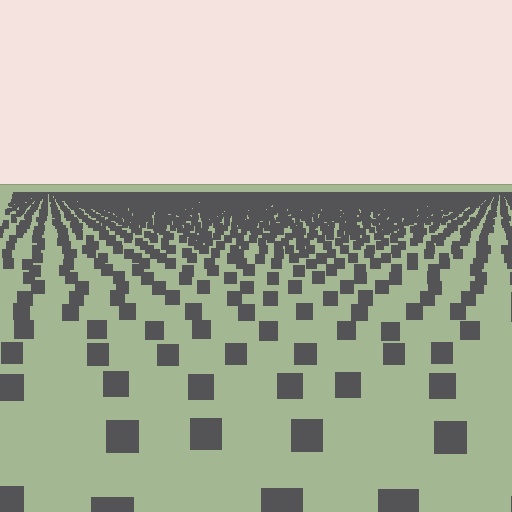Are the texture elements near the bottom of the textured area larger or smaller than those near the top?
Larger. Near the bottom, elements are closer to the viewer and appear at a bigger on-screen size.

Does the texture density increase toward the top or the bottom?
Density increases toward the top.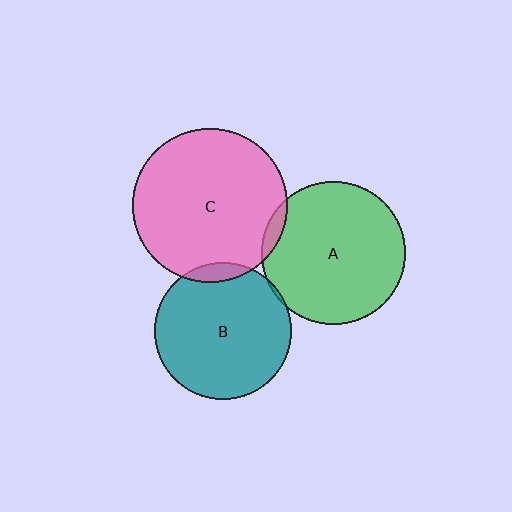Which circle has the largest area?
Circle C (pink).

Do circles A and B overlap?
Yes.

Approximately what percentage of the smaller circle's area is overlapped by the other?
Approximately 5%.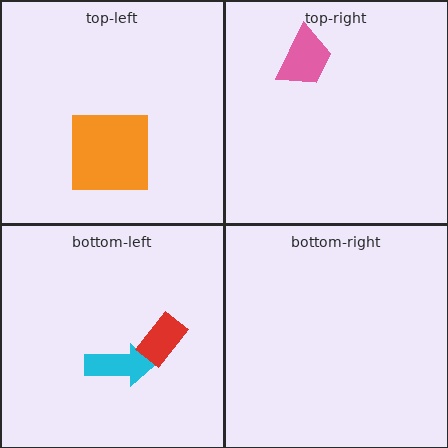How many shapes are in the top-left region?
1.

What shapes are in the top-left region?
The orange square.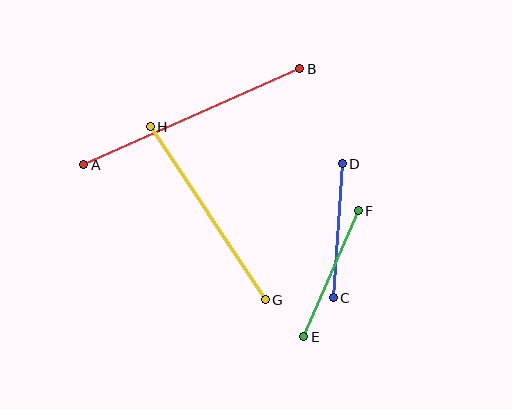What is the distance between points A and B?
The distance is approximately 236 pixels.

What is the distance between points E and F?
The distance is approximately 137 pixels.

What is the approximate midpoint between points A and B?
The midpoint is at approximately (192, 117) pixels.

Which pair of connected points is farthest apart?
Points A and B are farthest apart.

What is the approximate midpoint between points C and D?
The midpoint is at approximately (338, 231) pixels.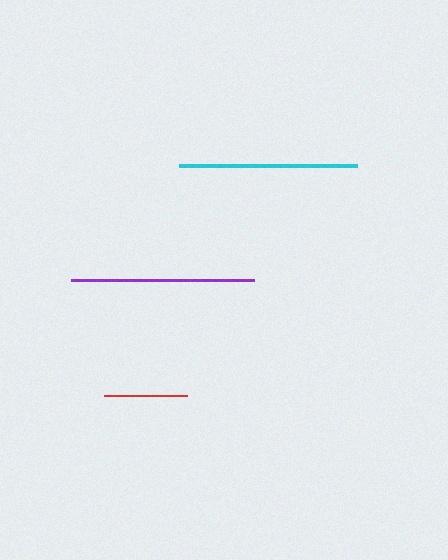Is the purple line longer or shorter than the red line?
The purple line is longer than the red line.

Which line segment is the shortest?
The red line is the shortest at approximately 83 pixels.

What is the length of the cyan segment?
The cyan segment is approximately 178 pixels long.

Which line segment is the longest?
The purple line is the longest at approximately 183 pixels.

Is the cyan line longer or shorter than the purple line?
The purple line is longer than the cyan line.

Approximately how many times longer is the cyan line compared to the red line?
The cyan line is approximately 2.2 times the length of the red line.